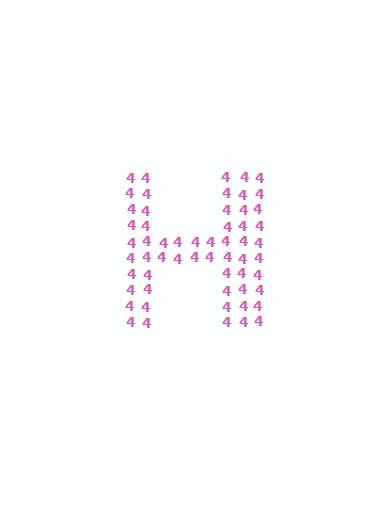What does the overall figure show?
The overall figure shows the letter H.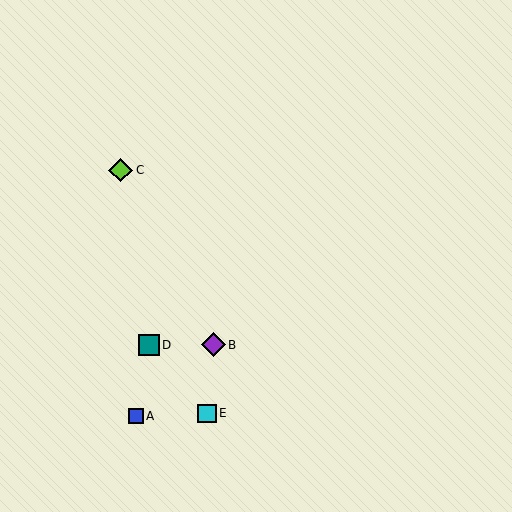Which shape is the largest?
The lime diamond (labeled C) is the largest.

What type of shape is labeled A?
Shape A is a blue square.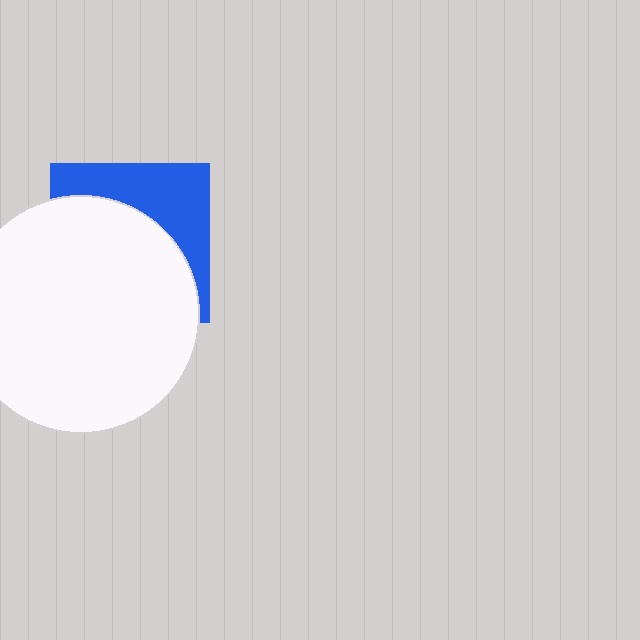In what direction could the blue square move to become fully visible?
The blue square could move up. That would shift it out from behind the white circle entirely.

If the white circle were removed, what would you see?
You would see the complete blue square.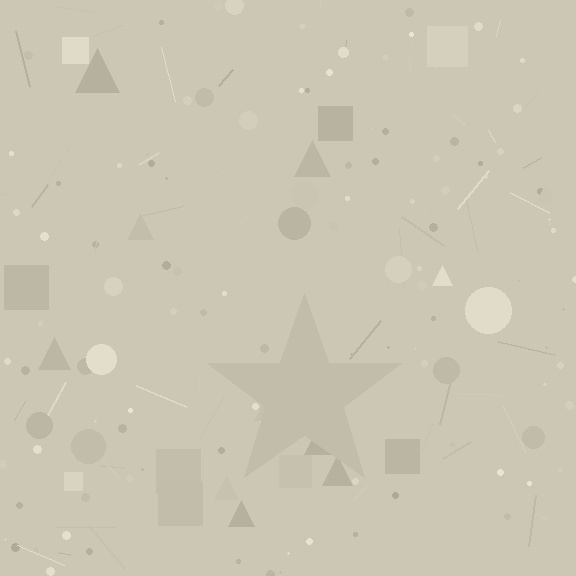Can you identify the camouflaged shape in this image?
The camouflaged shape is a star.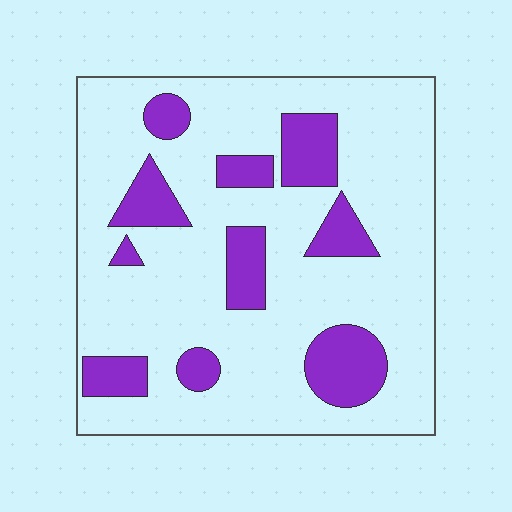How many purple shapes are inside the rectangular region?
10.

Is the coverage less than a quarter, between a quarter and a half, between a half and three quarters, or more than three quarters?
Less than a quarter.